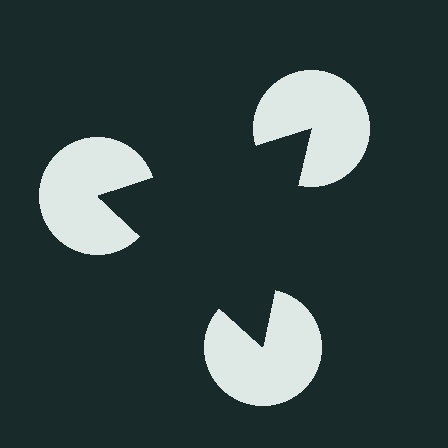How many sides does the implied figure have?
3 sides.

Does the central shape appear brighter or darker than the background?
It typically appears slightly darker than the background, even though no actual brightness change is drawn.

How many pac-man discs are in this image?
There are 3 — one at each vertex of the illusory triangle.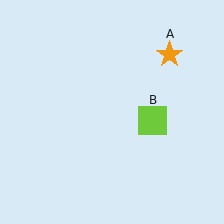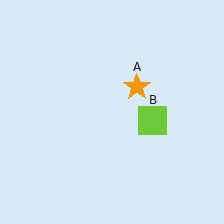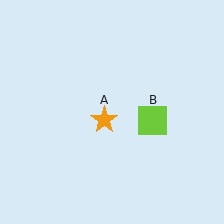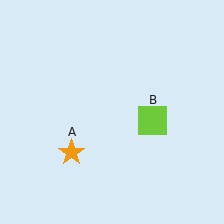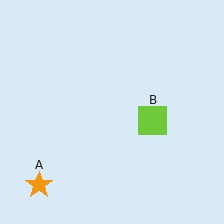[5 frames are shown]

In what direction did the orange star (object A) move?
The orange star (object A) moved down and to the left.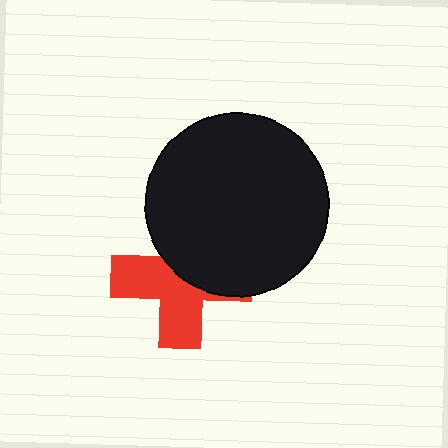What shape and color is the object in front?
The object in front is a black circle.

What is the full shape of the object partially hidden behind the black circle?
The partially hidden object is a red cross.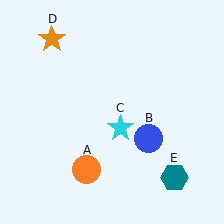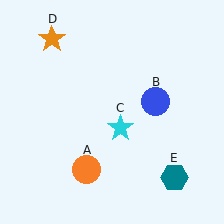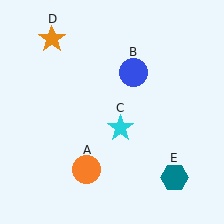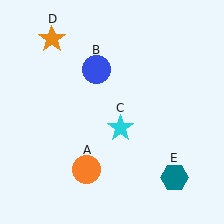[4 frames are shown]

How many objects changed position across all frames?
1 object changed position: blue circle (object B).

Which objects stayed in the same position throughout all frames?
Orange circle (object A) and cyan star (object C) and orange star (object D) and teal hexagon (object E) remained stationary.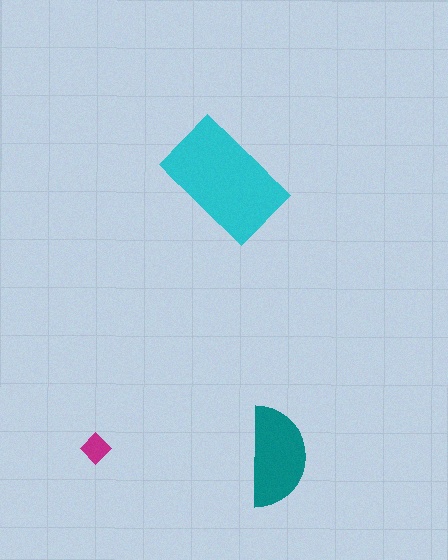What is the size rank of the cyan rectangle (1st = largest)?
1st.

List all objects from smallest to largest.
The magenta diamond, the teal semicircle, the cyan rectangle.